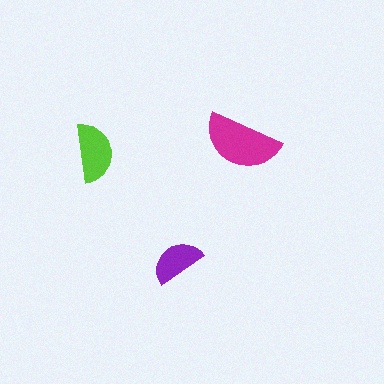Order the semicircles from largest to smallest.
the magenta one, the lime one, the purple one.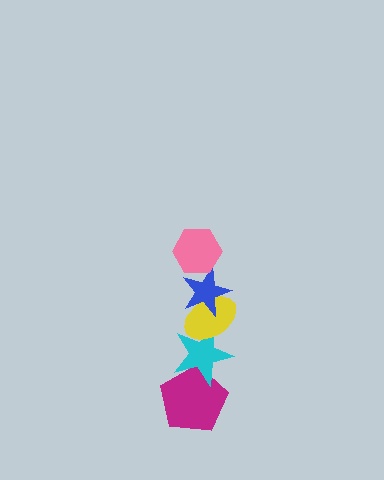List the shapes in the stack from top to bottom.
From top to bottom: the pink hexagon, the blue star, the yellow ellipse, the cyan star, the magenta pentagon.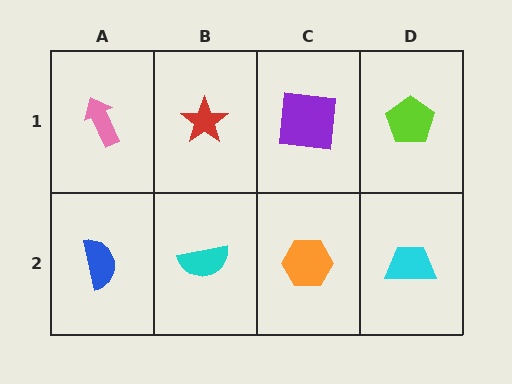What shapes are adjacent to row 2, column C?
A purple square (row 1, column C), a cyan semicircle (row 2, column B), a cyan trapezoid (row 2, column D).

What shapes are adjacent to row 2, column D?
A lime pentagon (row 1, column D), an orange hexagon (row 2, column C).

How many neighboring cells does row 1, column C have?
3.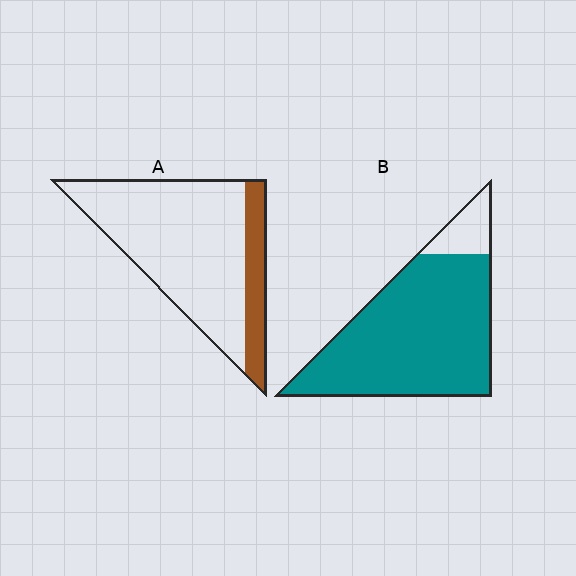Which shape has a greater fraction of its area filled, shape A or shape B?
Shape B.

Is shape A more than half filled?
No.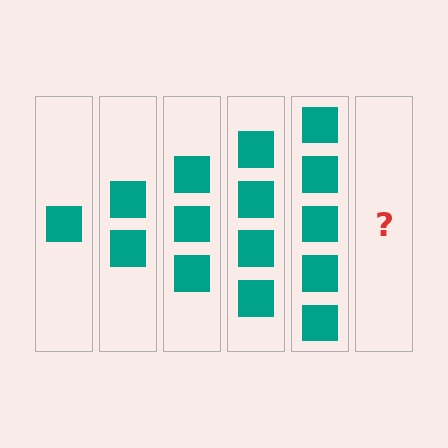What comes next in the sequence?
The next element should be 6 squares.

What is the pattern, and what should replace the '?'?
The pattern is that each step adds one more square. The '?' should be 6 squares.